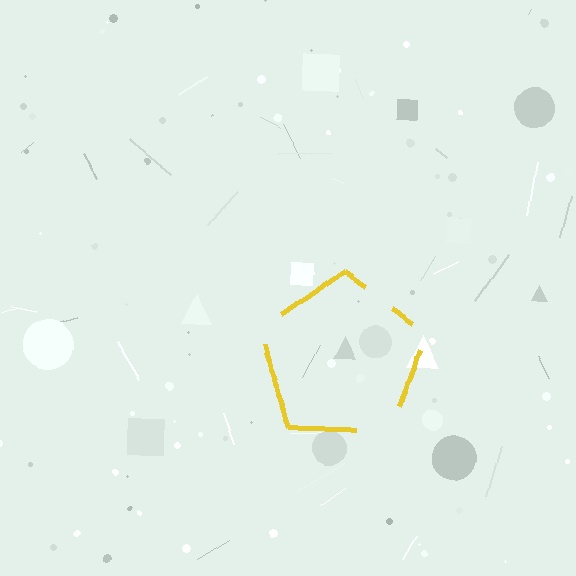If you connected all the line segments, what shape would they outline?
They would outline a pentagon.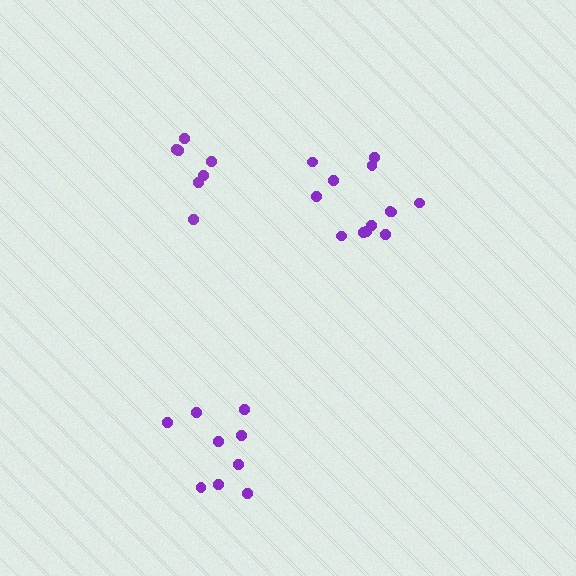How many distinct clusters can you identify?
There are 3 distinct clusters.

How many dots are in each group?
Group 1: 13 dots, Group 2: 9 dots, Group 3: 7 dots (29 total).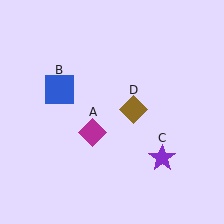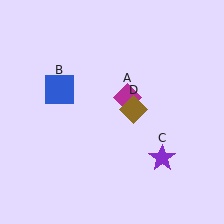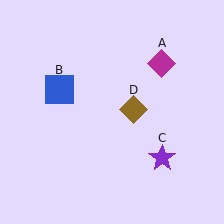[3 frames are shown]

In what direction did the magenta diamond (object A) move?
The magenta diamond (object A) moved up and to the right.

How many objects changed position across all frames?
1 object changed position: magenta diamond (object A).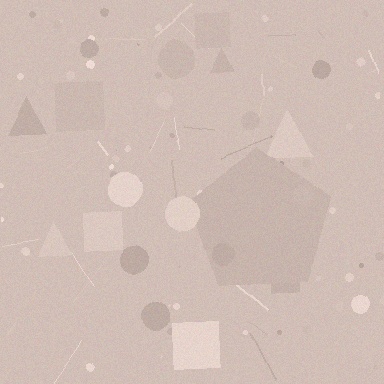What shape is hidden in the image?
A pentagon is hidden in the image.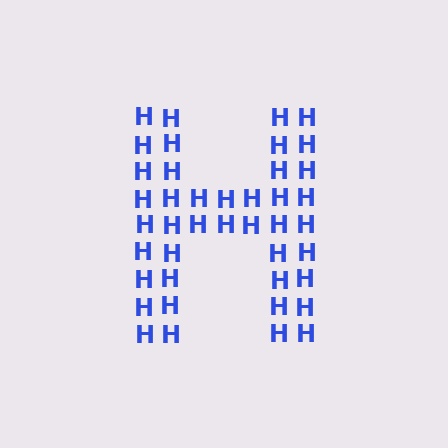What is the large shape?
The large shape is the letter H.